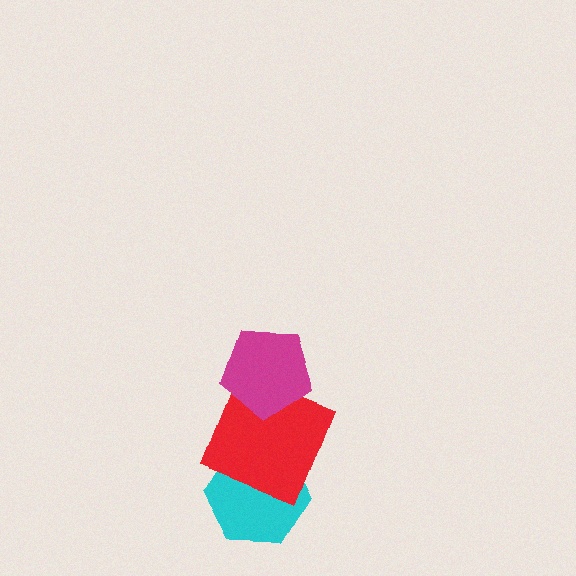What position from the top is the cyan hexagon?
The cyan hexagon is 3rd from the top.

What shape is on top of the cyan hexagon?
The red square is on top of the cyan hexagon.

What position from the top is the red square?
The red square is 2nd from the top.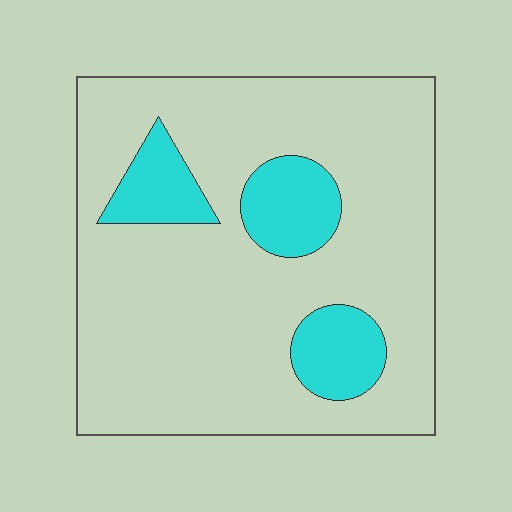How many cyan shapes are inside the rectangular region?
3.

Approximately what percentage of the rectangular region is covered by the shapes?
Approximately 15%.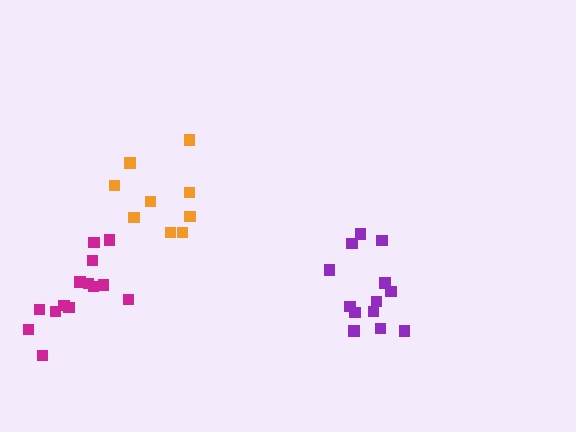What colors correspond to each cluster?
The clusters are colored: orange, purple, magenta.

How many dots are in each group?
Group 1: 9 dots, Group 2: 13 dots, Group 3: 14 dots (36 total).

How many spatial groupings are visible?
There are 3 spatial groupings.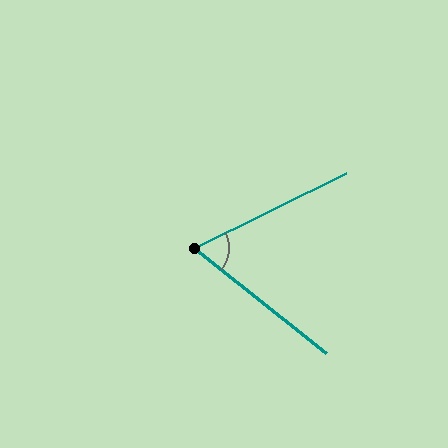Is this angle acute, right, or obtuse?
It is acute.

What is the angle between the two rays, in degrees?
Approximately 64 degrees.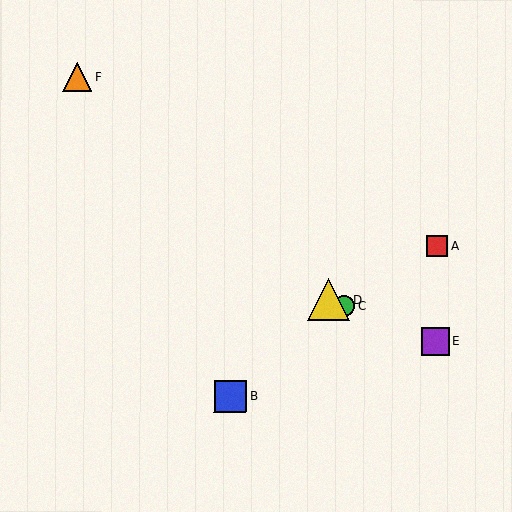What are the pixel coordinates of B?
Object B is at (230, 396).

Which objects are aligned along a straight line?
Objects C, D, E are aligned along a straight line.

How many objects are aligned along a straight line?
3 objects (C, D, E) are aligned along a straight line.